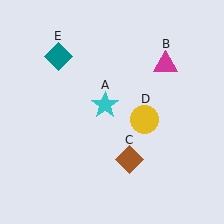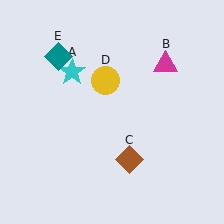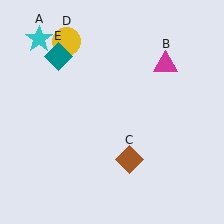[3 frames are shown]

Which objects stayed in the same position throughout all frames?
Magenta triangle (object B) and brown diamond (object C) and teal diamond (object E) remained stationary.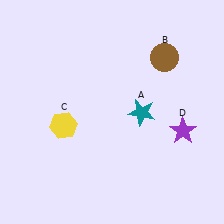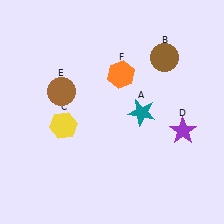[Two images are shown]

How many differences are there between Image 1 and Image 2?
There are 2 differences between the two images.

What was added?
A brown circle (E), an orange hexagon (F) were added in Image 2.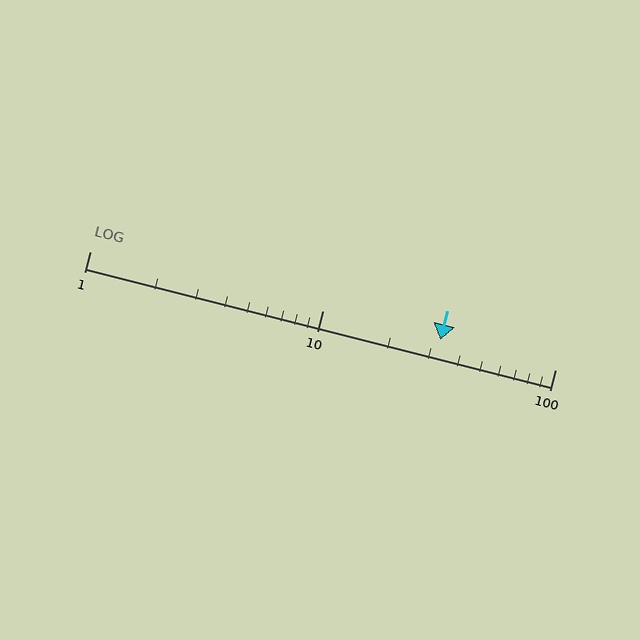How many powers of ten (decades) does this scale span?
The scale spans 2 decades, from 1 to 100.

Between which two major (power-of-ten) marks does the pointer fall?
The pointer is between 10 and 100.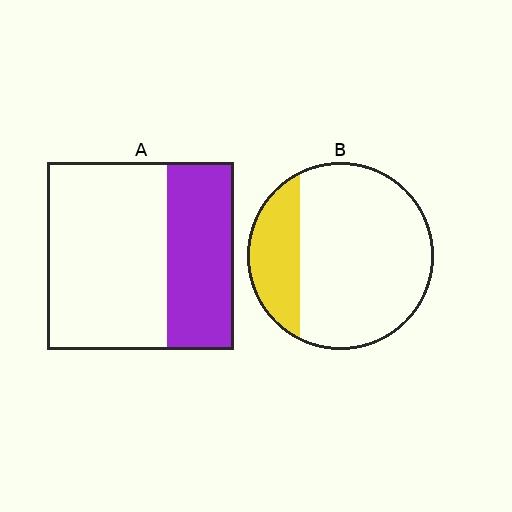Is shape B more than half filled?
No.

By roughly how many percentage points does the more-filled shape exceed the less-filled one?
By roughly 15 percentage points (A over B).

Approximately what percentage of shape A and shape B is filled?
A is approximately 35% and B is approximately 25%.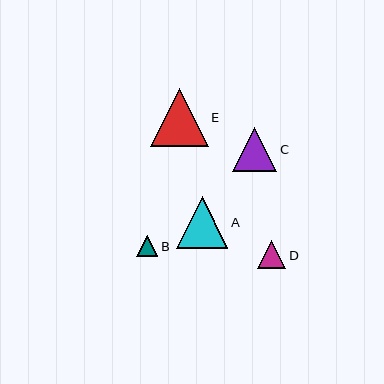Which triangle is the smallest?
Triangle B is the smallest with a size of approximately 21 pixels.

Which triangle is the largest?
Triangle E is the largest with a size of approximately 58 pixels.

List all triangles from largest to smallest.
From largest to smallest: E, A, C, D, B.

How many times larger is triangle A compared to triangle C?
Triangle A is approximately 1.2 times the size of triangle C.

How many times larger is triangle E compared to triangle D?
Triangle E is approximately 2.0 times the size of triangle D.